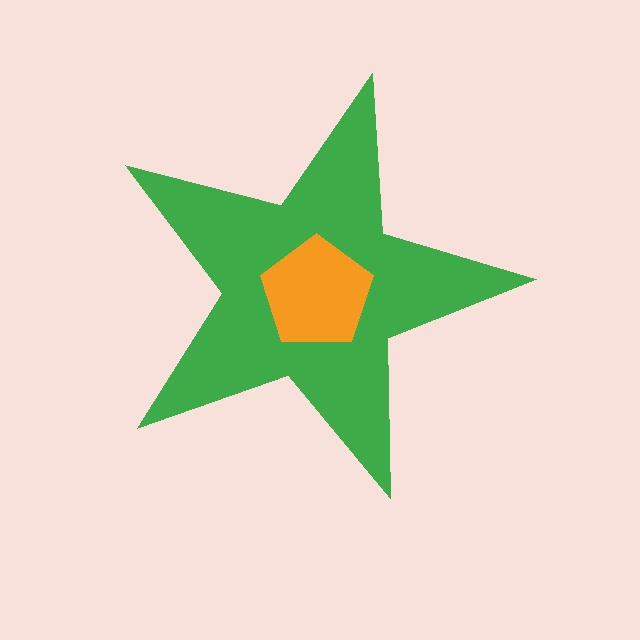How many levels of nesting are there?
2.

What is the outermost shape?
The green star.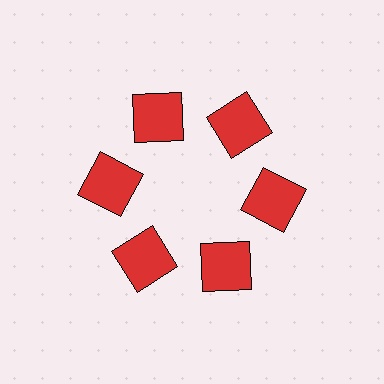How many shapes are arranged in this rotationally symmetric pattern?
There are 6 shapes, arranged in 6 groups of 1.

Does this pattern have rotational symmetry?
Yes, this pattern has 6-fold rotational symmetry. It looks the same after rotating 60 degrees around the center.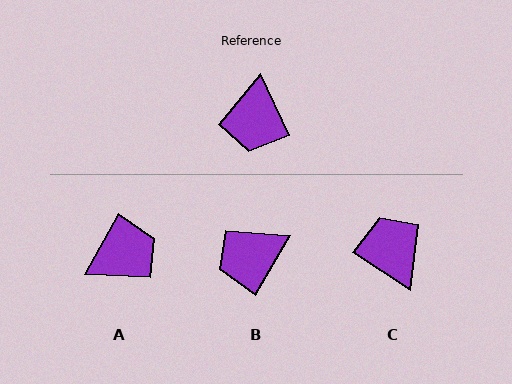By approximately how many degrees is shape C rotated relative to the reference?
Approximately 148 degrees clockwise.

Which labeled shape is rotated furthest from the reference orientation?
C, about 148 degrees away.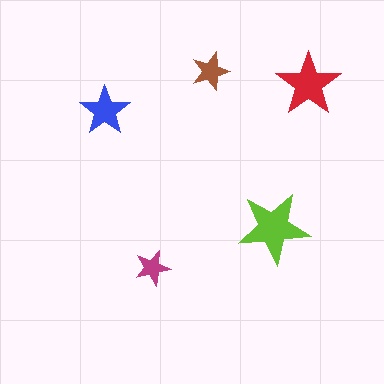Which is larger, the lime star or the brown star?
The lime one.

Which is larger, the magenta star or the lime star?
The lime one.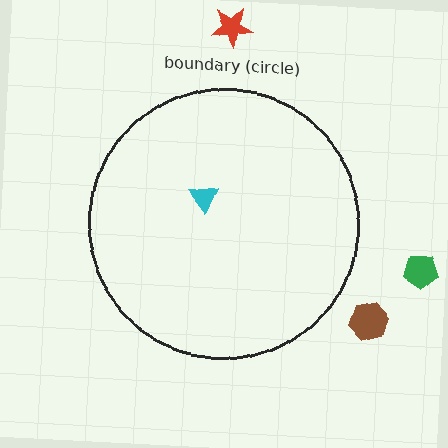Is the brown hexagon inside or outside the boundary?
Outside.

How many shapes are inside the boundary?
1 inside, 3 outside.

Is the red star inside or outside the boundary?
Outside.